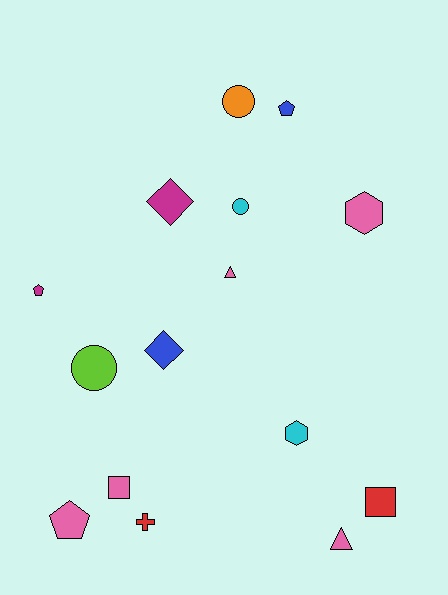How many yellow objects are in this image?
There are no yellow objects.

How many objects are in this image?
There are 15 objects.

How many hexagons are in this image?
There are 2 hexagons.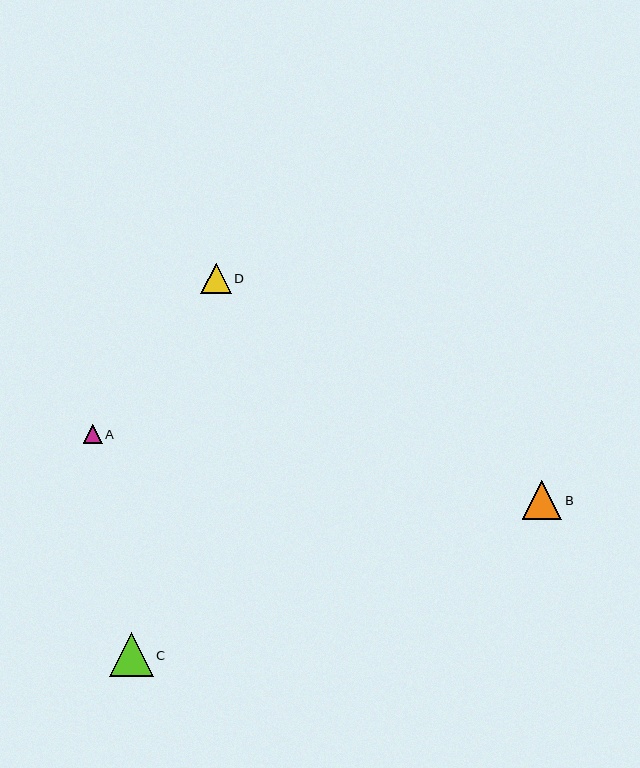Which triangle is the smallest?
Triangle A is the smallest with a size of approximately 19 pixels.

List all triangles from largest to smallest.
From largest to smallest: C, B, D, A.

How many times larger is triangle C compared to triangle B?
Triangle C is approximately 1.1 times the size of triangle B.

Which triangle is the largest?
Triangle C is the largest with a size of approximately 44 pixels.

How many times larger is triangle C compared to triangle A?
Triangle C is approximately 2.3 times the size of triangle A.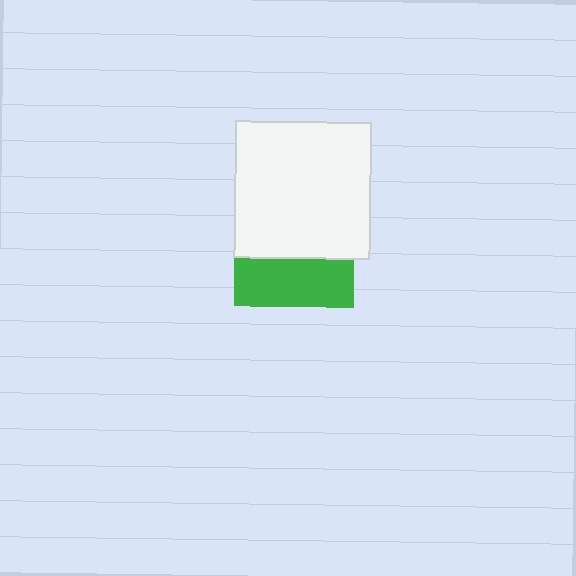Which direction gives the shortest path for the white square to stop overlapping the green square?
Moving up gives the shortest separation.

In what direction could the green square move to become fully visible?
The green square could move down. That would shift it out from behind the white square entirely.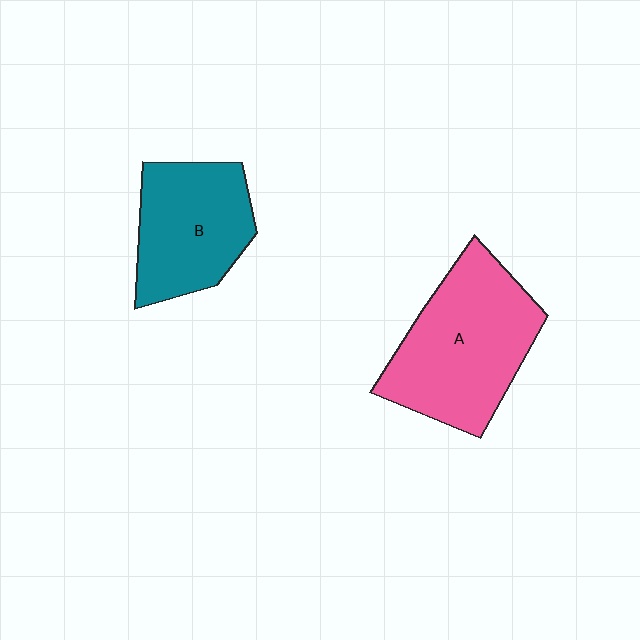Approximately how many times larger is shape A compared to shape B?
Approximately 1.3 times.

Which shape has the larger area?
Shape A (pink).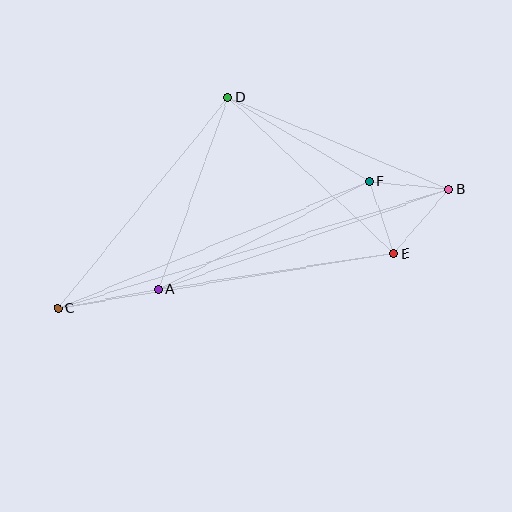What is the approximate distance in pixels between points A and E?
The distance between A and E is approximately 238 pixels.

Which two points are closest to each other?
Points E and F are closest to each other.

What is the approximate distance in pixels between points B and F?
The distance between B and F is approximately 80 pixels.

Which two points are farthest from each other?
Points B and C are farthest from each other.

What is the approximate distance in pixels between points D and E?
The distance between D and E is approximately 228 pixels.